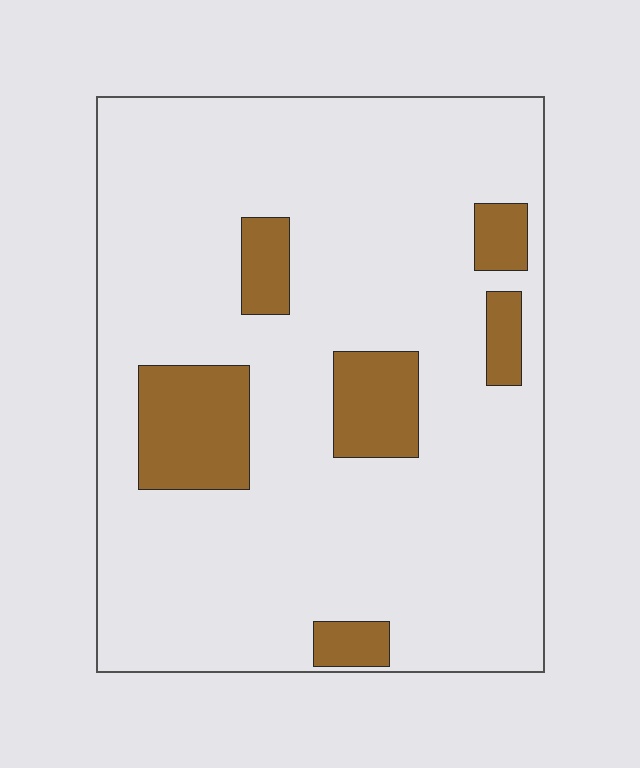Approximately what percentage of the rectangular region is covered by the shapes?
Approximately 15%.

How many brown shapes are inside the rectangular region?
6.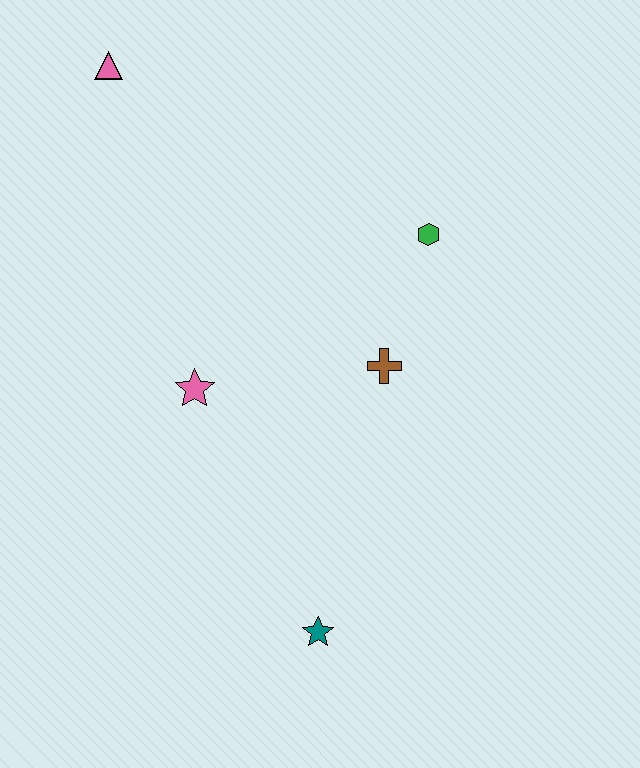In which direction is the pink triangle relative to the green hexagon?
The pink triangle is to the left of the green hexagon.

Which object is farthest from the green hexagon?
The teal star is farthest from the green hexagon.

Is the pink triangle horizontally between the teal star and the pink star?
No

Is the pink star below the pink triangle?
Yes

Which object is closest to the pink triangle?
The pink star is closest to the pink triangle.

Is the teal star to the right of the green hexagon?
No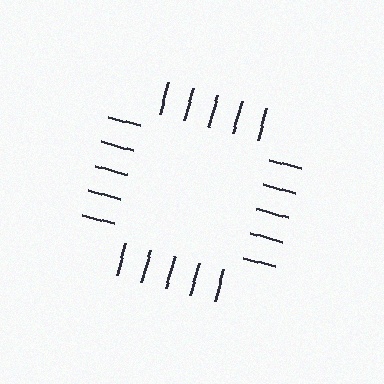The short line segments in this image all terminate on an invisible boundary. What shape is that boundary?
An illusory square — the line segments terminate on its edges but no continuous stroke is drawn.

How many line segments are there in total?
20 — 5 along each of the 4 edges.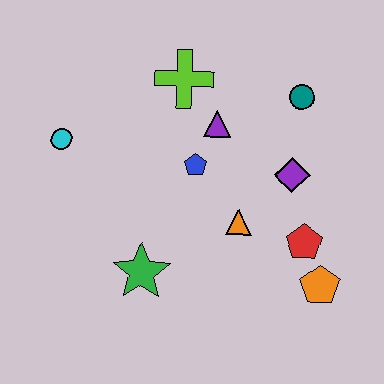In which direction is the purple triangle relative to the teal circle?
The purple triangle is to the left of the teal circle.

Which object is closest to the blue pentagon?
The purple triangle is closest to the blue pentagon.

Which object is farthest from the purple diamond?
The cyan circle is farthest from the purple diamond.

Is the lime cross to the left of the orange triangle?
Yes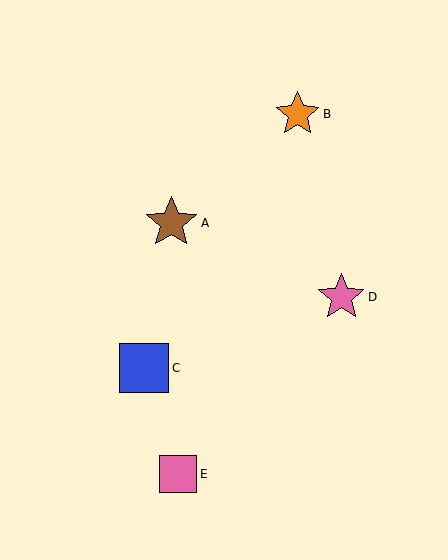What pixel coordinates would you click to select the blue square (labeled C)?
Click at (144, 368) to select the blue square C.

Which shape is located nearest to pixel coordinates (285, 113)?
The orange star (labeled B) at (298, 114) is nearest to that location.